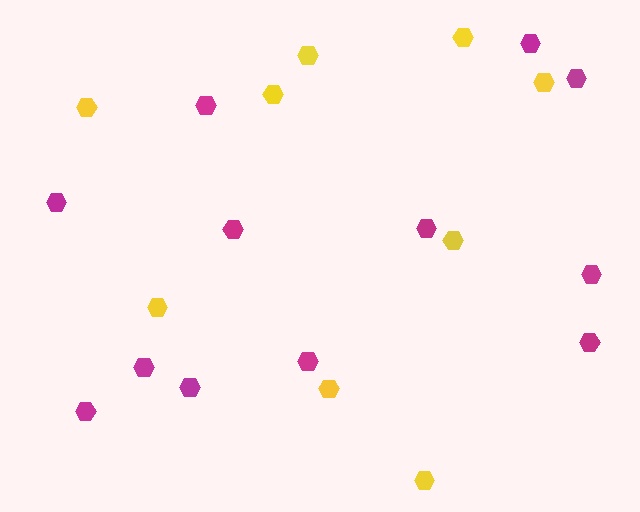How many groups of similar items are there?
There are 2 groups: one group of magenta hexagons (12) and one group of yellow hexagons (9).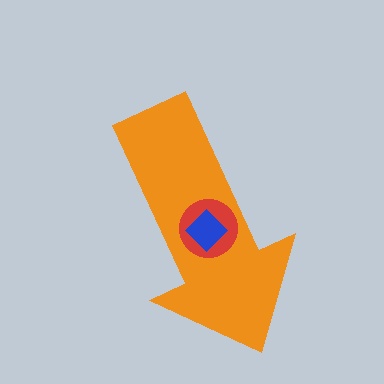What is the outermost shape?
The orange arrow.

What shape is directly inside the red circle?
The blue diamond.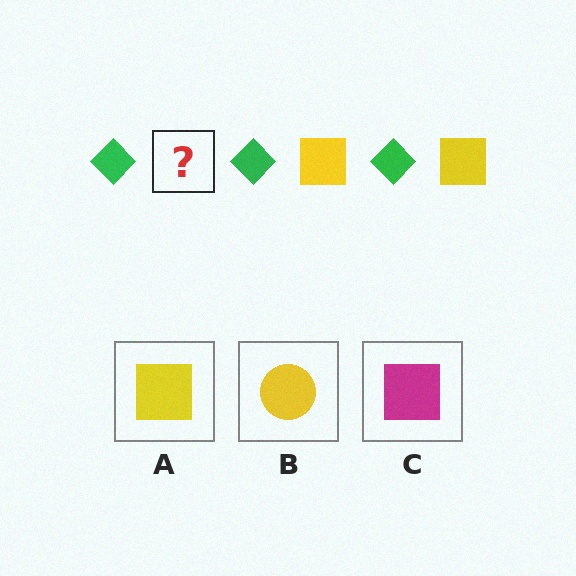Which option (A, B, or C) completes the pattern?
A.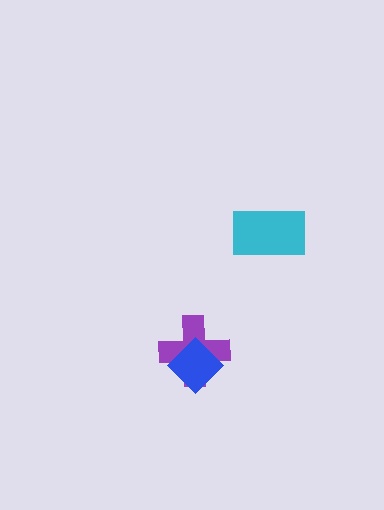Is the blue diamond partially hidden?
No, no other shape covers it.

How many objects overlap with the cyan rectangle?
0 objects overlap with the cyan rectangle.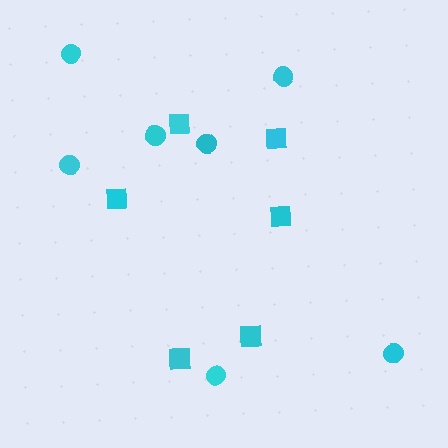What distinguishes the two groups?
There are 2 groups: one group of squares (6) and one group of circles (7).